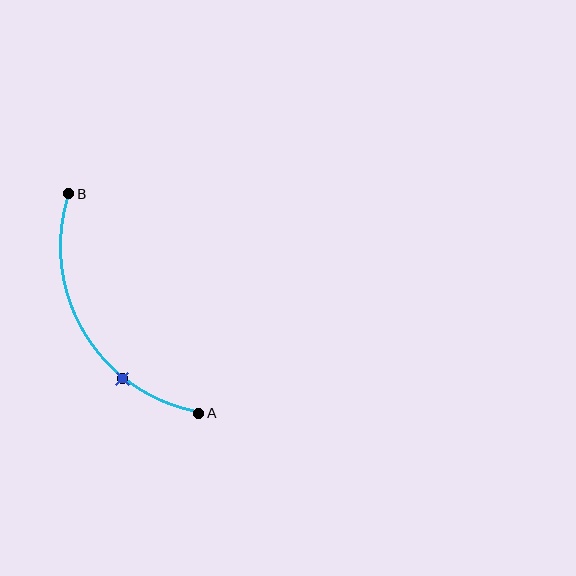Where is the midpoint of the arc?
The arc midpoint is the point on the curve farthest from the straight line joining A and B. It sits to the left of that line.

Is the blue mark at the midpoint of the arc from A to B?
No. The blue mark lies on the arc but is closer to endpoint A. The arc midpoint would be at the point on the curve equidistant along the arc from both A and B.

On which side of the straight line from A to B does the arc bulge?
The arc bulges to the left of the straight line connecting A and B.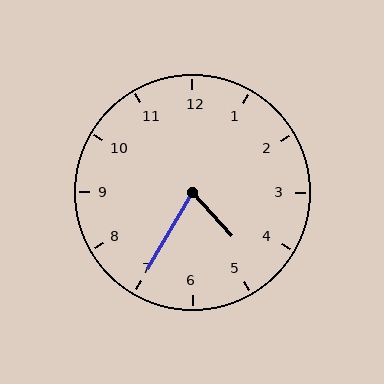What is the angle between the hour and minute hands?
Approximately 72 degrees.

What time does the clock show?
4:35.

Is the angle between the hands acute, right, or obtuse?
It is acute.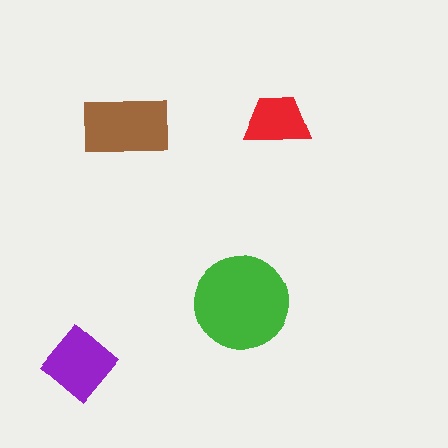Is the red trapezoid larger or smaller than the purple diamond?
Smaller.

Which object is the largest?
The green circle.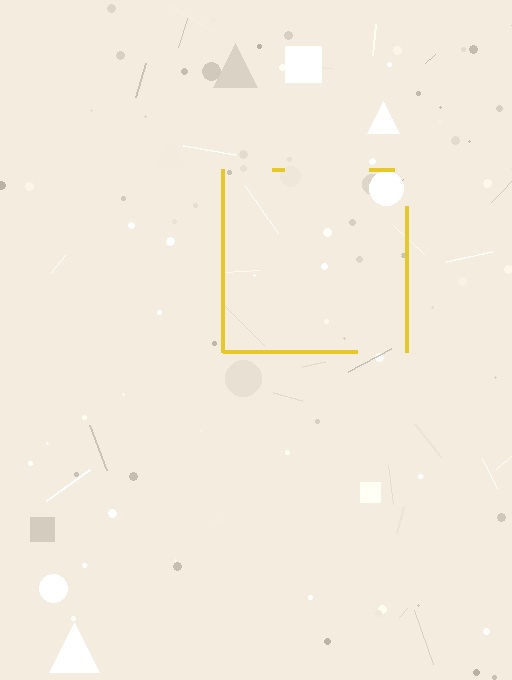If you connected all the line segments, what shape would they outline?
They would outline a square.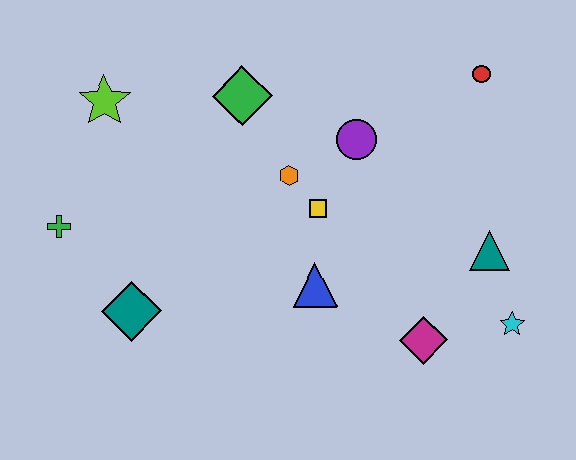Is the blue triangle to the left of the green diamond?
No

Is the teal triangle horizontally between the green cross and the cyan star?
Yes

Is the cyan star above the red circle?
No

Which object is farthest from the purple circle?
The green cross is farthest from the purple circle.